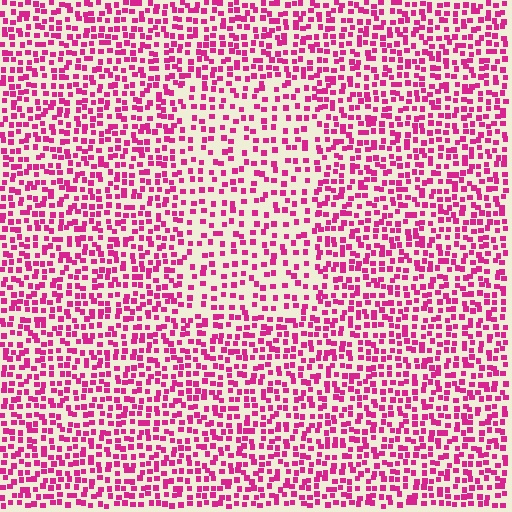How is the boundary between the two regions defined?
The boundary is defined by a change in element density (approximately 1.7x ratio). All elements are the same color, size, and shape.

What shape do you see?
I see a rectangle.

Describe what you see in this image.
The image contains small magenta elements arranged at two different densities. A rectangle-shaped region is visible where the elements are less densely packed than the surrounding area.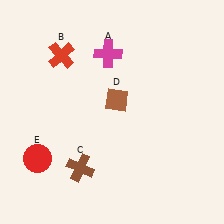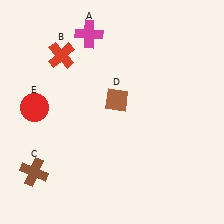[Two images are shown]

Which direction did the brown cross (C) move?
The brown cross (C) moved left.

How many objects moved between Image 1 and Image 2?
3 objects moved between the two images.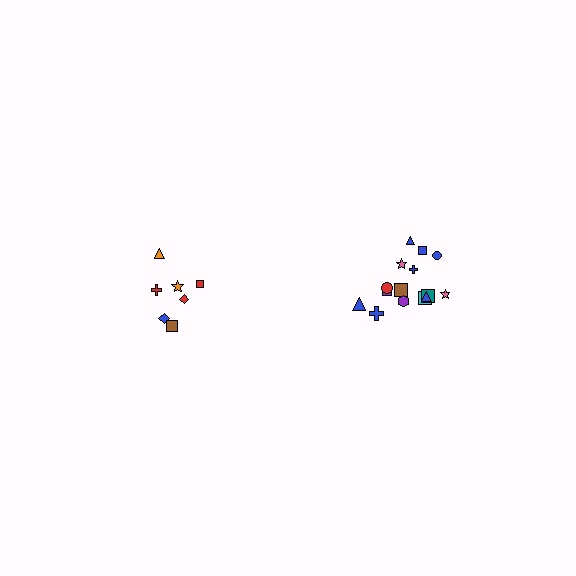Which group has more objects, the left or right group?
The right group.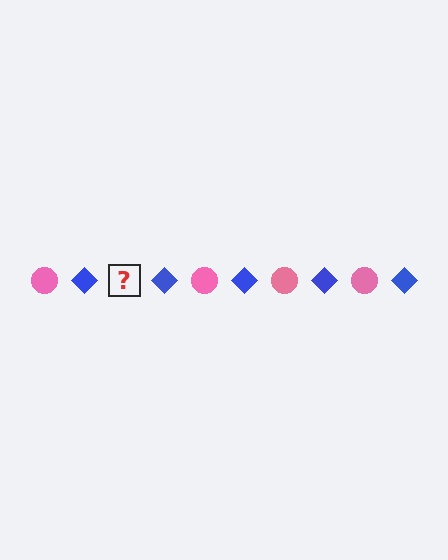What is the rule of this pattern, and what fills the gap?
The rule is that the pattern alternates between pink circle and blue diamond. The gap should be filled with a pink circle.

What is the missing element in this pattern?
The missing element is a pink circle.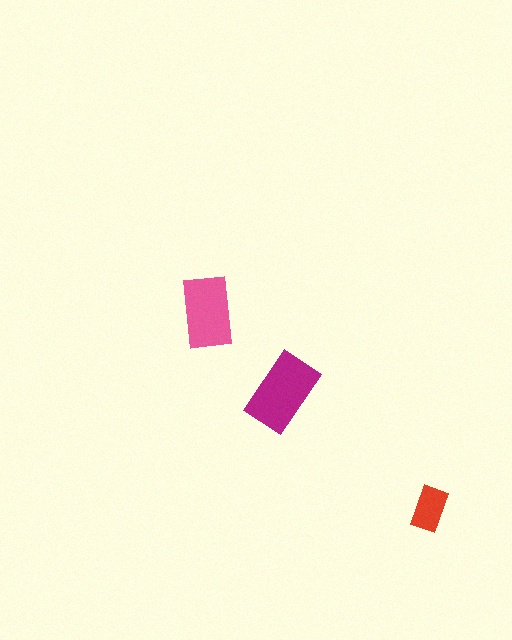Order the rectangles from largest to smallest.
the magenta one, the pink one, the red one.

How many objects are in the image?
There are 3 objects in the image.